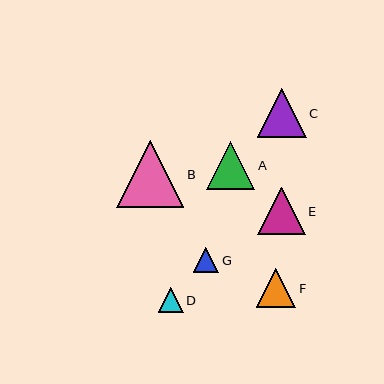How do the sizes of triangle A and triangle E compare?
Triangle A and triangle E are approximately the same size.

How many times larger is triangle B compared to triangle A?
Triangle B is approximately 1.4 times the size of triangle A.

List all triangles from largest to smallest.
From largest to smallest: B, C, A, E, F, G, D.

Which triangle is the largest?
Triangle B is the largest with a size of approximately 67 pixels.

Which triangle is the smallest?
Triangle D is the smallest with a size of approximately 25 pixels.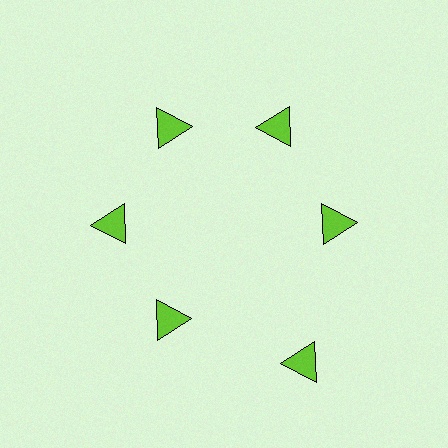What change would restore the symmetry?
The symmetry would be restored by moving it inward, back onto the ring so that all 6 triangles sit at equal angles and equal distance from the center.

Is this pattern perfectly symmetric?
No. The 6 lime triangles are arranged in a ring, but one element near the 5 o'clock position is pushed outward from the center, breaking the 6-fold rotational symmetry.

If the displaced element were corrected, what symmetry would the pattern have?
It would have 6-fold rotational symmetry — the pattern would map onto itself every 60 degrees.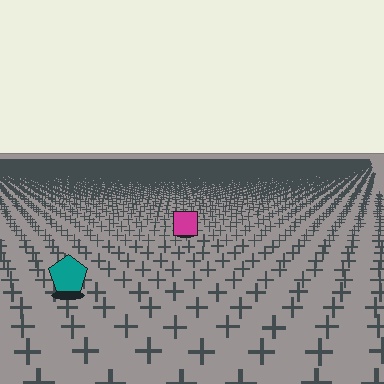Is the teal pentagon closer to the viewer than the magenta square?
Yes. The teal pentagon is closer — you can tell from the texture gradient: the ground texture is coarser near it.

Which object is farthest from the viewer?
The magenta square is farthest from the viewer. It appears smaller and the ground texture around it is denser.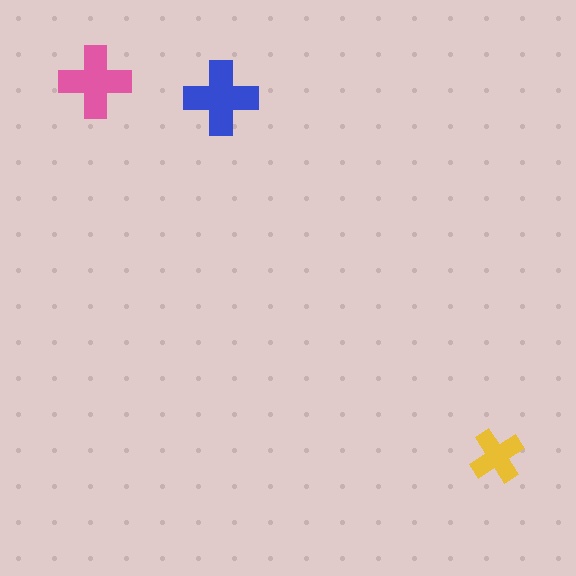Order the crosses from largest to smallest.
the blue one, the pink one, the yellow one.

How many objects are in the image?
There are 3 objects in the image.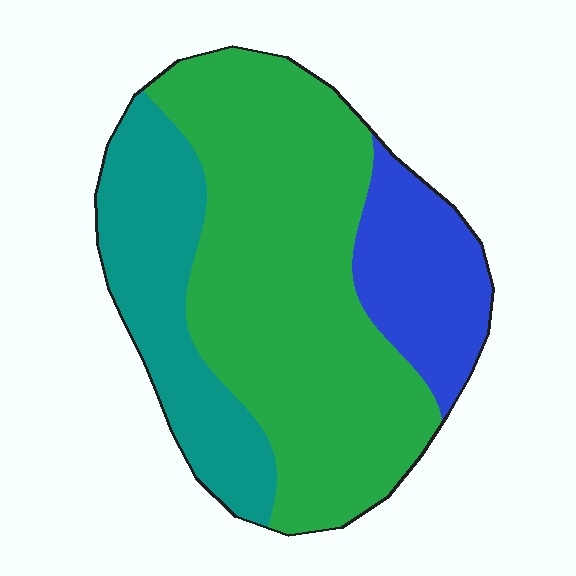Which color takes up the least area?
Blue, at roughly 15%.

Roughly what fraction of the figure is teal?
Teal covers around 25% of the figure.